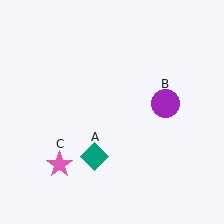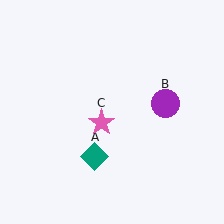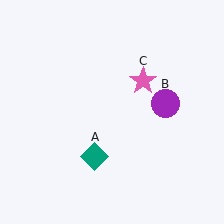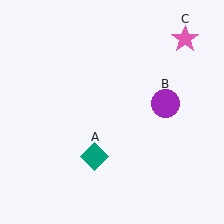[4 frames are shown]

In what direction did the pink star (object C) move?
The pink star (object C) moved up and to the right.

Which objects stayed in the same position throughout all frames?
Teal diamond (object A) and purple circle (object B) remained stationary.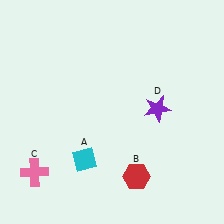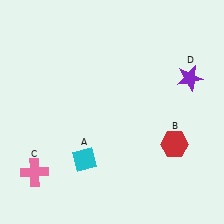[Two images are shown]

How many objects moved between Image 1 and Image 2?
2 objects moved between the two images.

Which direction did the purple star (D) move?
The purple star (D) moved right.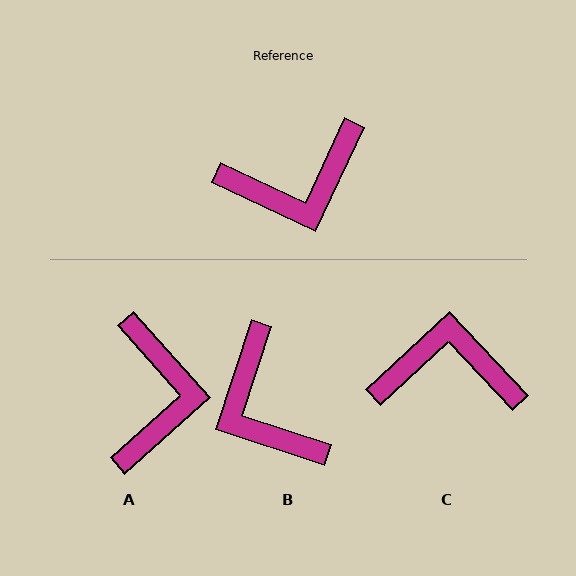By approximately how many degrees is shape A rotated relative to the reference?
Approximately 67 degrees counter-clockwise.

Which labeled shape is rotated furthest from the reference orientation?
C, about 158 degrees away.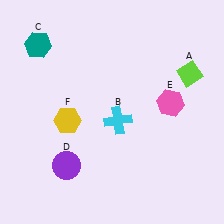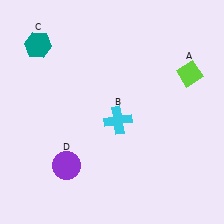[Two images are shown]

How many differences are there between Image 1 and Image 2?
There are 2 differences between the two images.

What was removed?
The pink hexagon (E), the yellow hexagon (F) were removed in Image 2.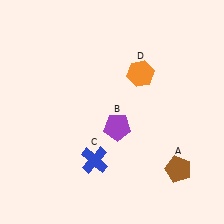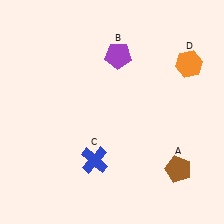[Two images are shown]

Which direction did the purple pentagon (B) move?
The purple pentagon (B) moved up.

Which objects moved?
The objects that moved are: the purple pentagon (B), the orange hexagon (D).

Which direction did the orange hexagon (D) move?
The orange hexagon (D) moved right.